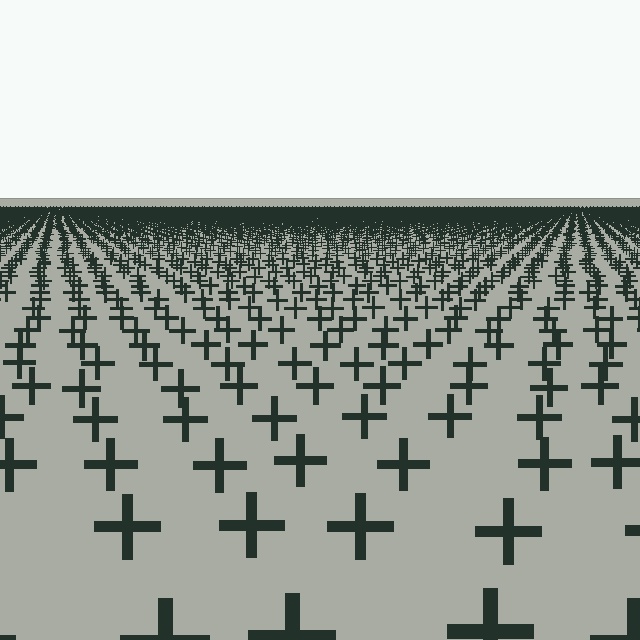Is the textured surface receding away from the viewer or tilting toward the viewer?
The surface is receding away from the viewer. Texture elements get smaller and denser toward the top.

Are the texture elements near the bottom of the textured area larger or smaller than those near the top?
Larger. Near the bottom, elements are closer to the viewer and appear at a bigger on-screen size.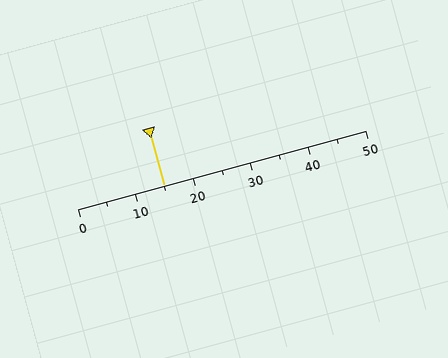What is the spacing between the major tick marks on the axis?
The major ticks are spaced 10 apart.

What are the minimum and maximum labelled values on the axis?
The axis runs from 0 to 50.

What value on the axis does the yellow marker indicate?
The marker indicates approximately 15.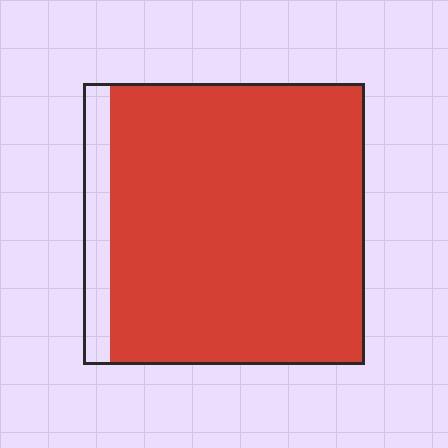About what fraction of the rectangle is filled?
About nine tenths (9/10).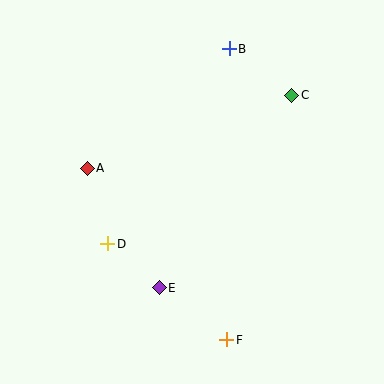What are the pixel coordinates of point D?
Point D is at (108, 244).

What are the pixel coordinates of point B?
Point B is at (229, 49).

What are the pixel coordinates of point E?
Point E is at (159, 288).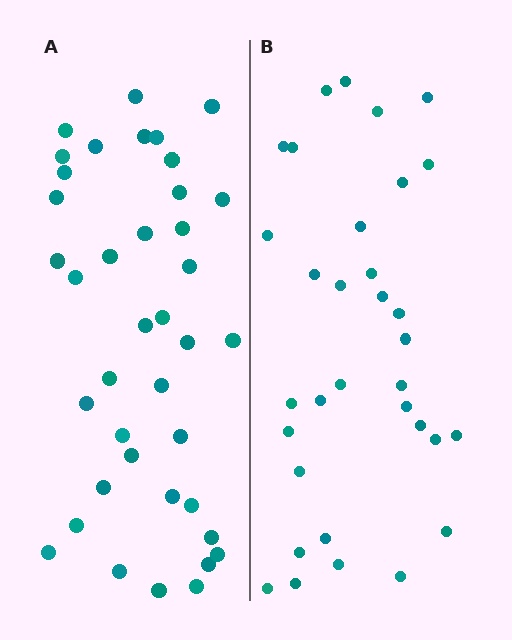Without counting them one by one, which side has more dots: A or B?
Region A (the left region) has more dots.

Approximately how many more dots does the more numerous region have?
Region A has about 6 more dots than region B.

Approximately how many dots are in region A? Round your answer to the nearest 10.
About 40 dots. (The exact count is 39, which rounds to 40.)